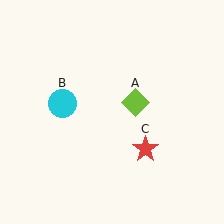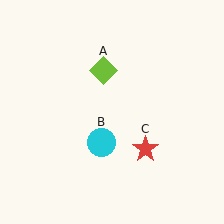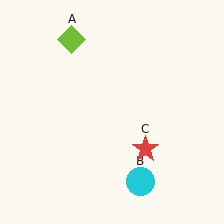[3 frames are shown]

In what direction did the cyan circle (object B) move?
The cyan circle (object B) moved down and to the right.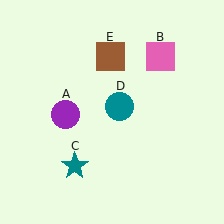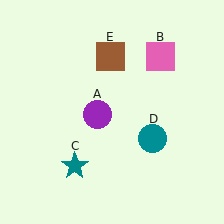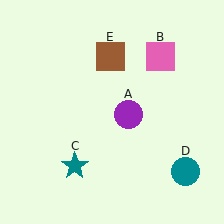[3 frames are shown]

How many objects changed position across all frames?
2 objects changed position: purple circle (object A), teal circle (object D).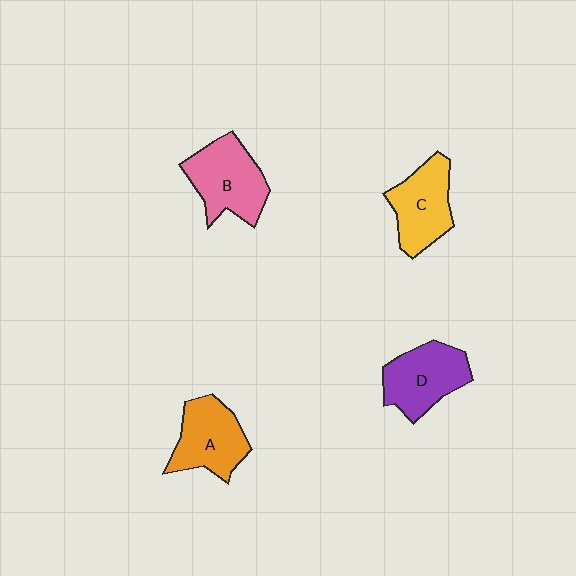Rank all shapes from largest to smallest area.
From largest to smallest: B (pink), D (purple), A (orange), C (yellow).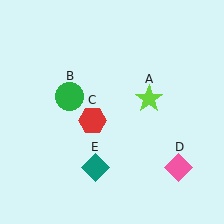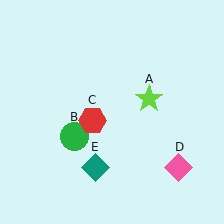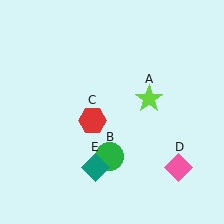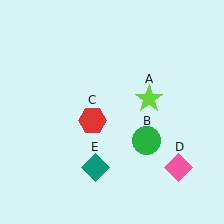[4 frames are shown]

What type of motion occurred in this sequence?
The green circle (object B) rotated counterclockwise around the center of the scene.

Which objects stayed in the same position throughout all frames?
Lime star (object A) and red hexagon (object C) and pink diamond (object D) and teal diamond (object E) remained stationary.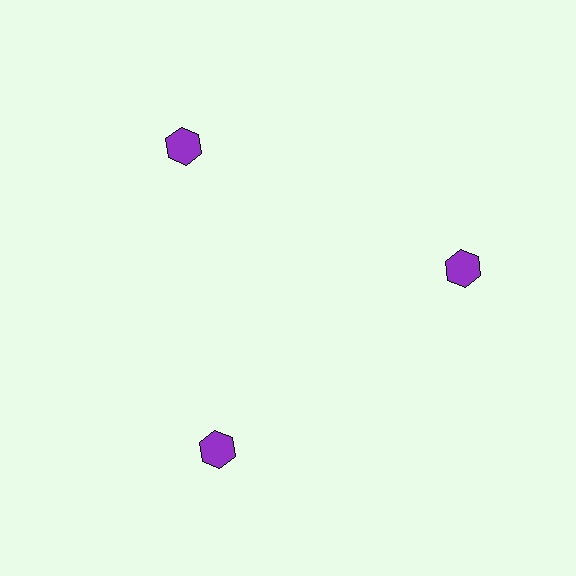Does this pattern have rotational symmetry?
Yes, this pattern has 3-fold rotational symmetry. It looks the same after rotating 120 degrees around the center.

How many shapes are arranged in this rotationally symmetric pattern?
There are 3 shapes, arranged in 3 groups of 1.